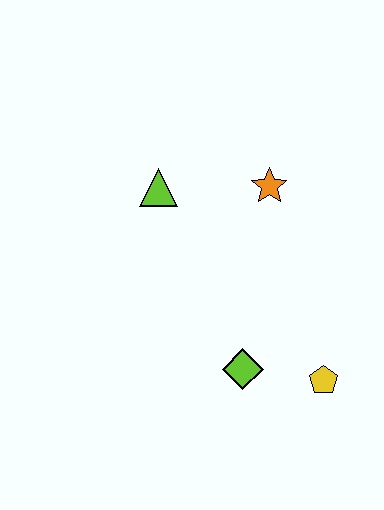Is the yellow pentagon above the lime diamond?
No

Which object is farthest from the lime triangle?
The yellow pentagon is farthest from the lime triangle.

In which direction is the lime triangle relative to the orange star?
The lime triangle is to the left of the orange star.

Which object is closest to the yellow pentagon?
The lime diamond is closest to the yellow pentagon.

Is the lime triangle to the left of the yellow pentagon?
Yes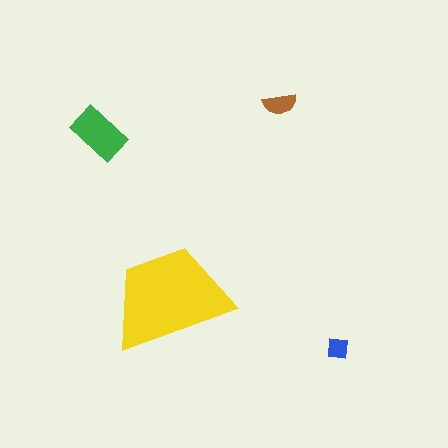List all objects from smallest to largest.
The blue square, the brown semicircle, the green rectangle, the yellow trapezoid.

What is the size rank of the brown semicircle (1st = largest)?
3rd.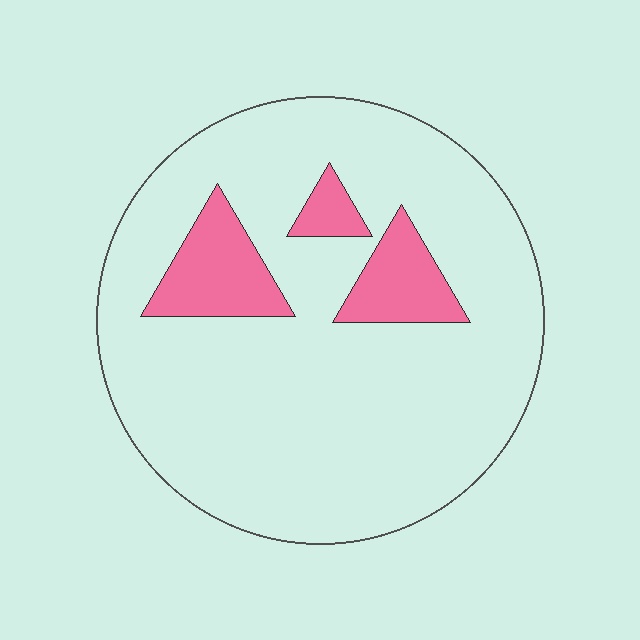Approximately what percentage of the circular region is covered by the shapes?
Approximately 15%.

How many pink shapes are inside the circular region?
3.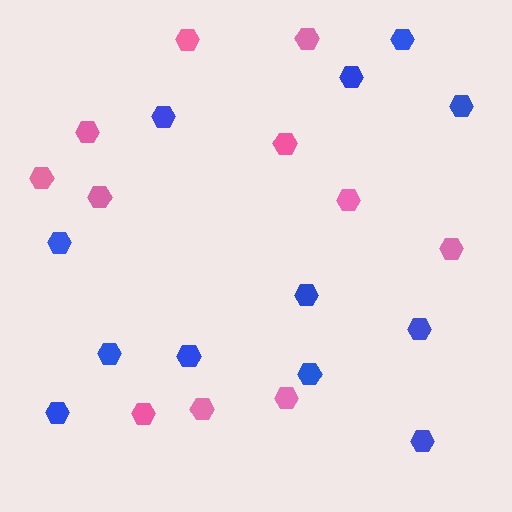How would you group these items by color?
There are 2 groups: one group of blue hexagons (12) and one group of pink hexagons (11).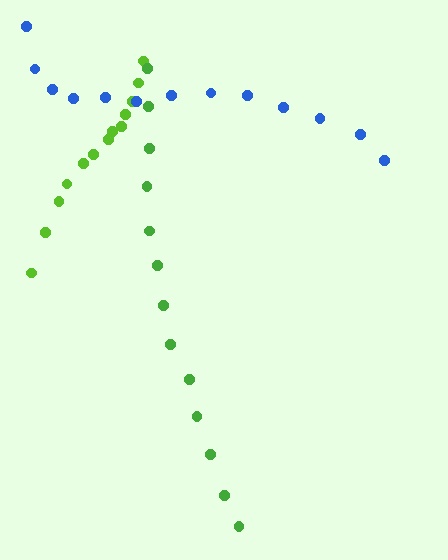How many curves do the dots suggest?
There are 3 distinct paths.